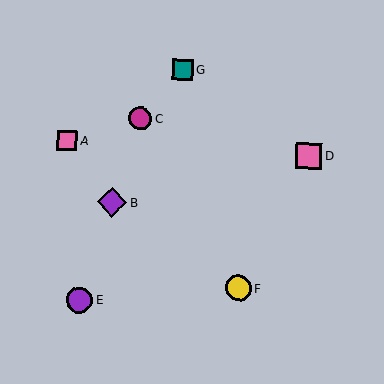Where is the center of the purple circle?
The center of the purple circle is at (79, 300).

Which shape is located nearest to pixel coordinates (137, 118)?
The magenta circle (labeled C) at (140, 118) is nearest to that location.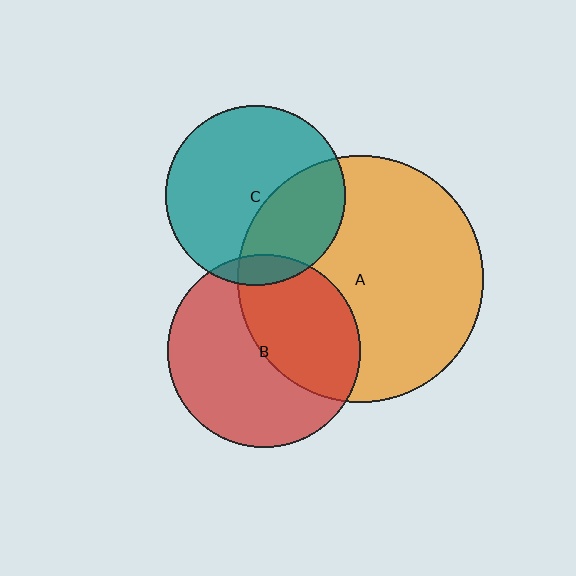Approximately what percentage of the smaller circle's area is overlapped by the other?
Approximately 10%.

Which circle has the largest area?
Circle A (orange).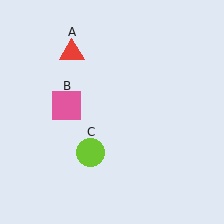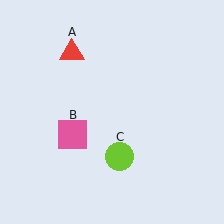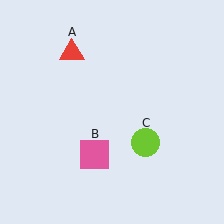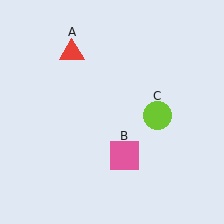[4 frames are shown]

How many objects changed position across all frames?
2 objects changed position: pink square (object B), lime circle (object C).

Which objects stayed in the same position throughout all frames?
Red triangle (object A) remained stationary.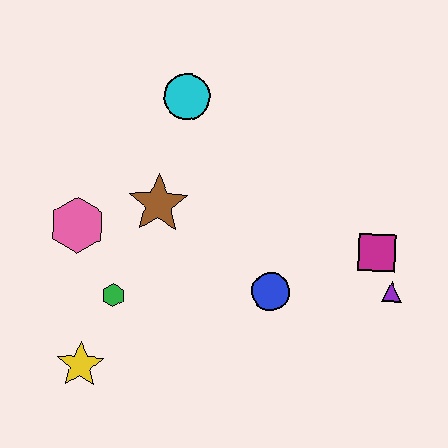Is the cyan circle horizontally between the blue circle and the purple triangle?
No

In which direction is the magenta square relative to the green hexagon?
The magenta square is to the right of the green hexagon.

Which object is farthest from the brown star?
The purple triangle is farthest from the brown star.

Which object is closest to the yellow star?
The green hexagon is closest to the yellow star.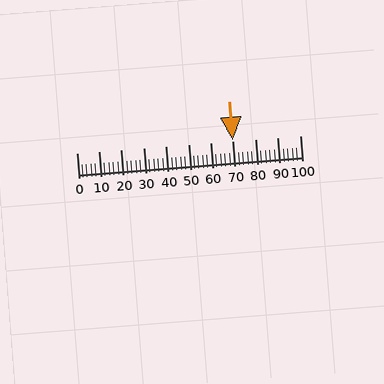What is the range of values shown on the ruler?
The ruler shows values from 0 to 100.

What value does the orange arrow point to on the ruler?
The orange arrow points to approximately 70.